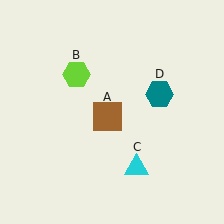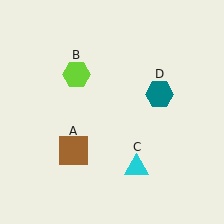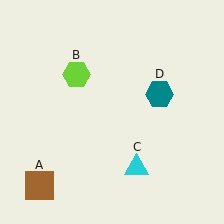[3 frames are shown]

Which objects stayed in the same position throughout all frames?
Lime hexagon (object B) and cyan triangle (object C) and teal hexagon (object D) remained stationary.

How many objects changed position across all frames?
1 object changed position: brown square (object A).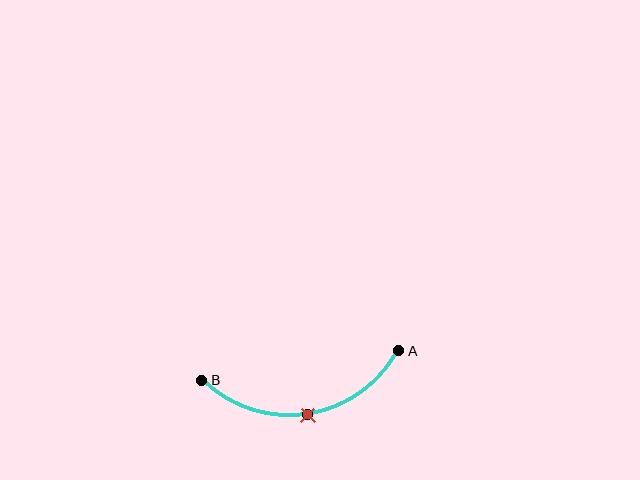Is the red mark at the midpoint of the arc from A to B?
Yes. The red mark lies on the arc at equal arc-length from both A and B — it is the arc midpoint.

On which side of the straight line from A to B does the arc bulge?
The arc bulges below the straight line connecting A and B.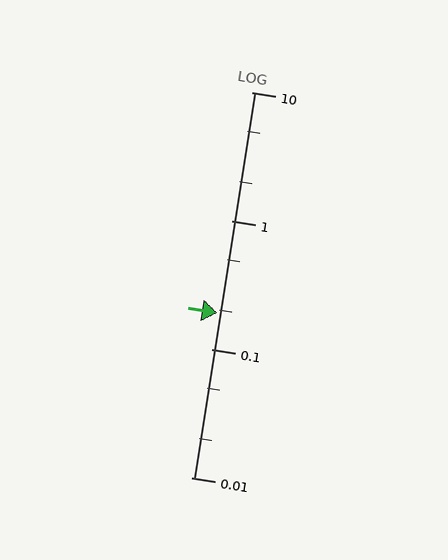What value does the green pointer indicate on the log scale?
The pointer indicates approximately 0.19.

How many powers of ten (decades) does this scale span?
The scale spans 3 decades, from 0.01 to 10.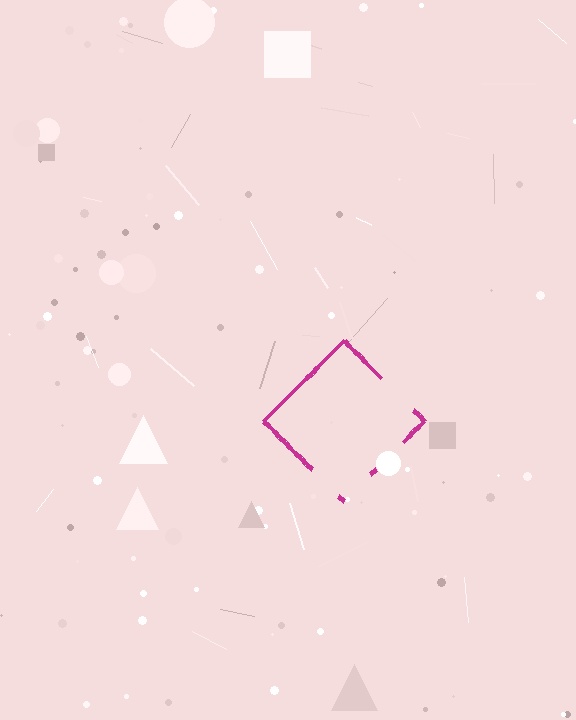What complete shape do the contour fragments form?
The contour fragments form a diamond.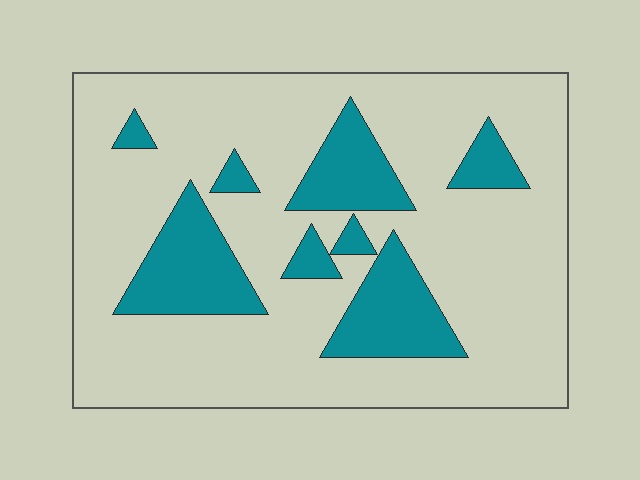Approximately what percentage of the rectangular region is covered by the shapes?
Approximately 20%.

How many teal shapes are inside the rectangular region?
8.